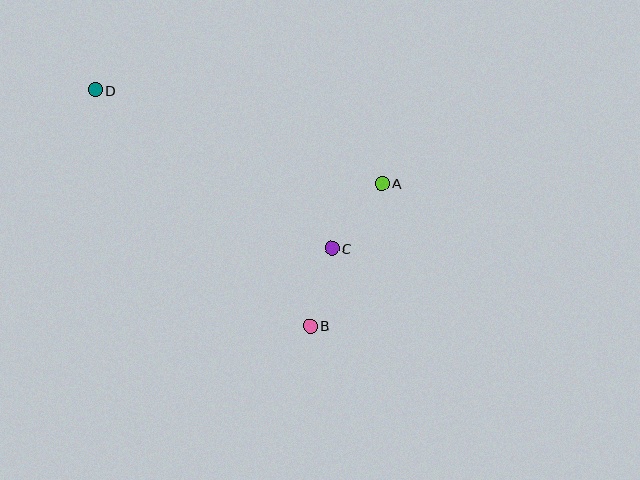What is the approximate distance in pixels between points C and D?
The distance between C and D is approximately 285 pixels.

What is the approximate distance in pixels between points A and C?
The distance between A and C is approximately 82 pixels.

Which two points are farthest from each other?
Points B and D are farthest from each other.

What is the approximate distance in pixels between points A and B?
The distance between A and B is approximately 160 pixels.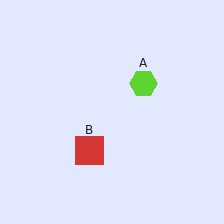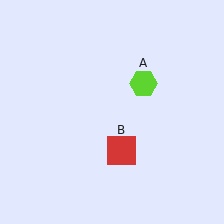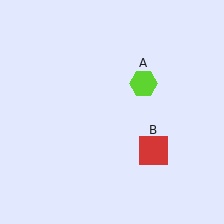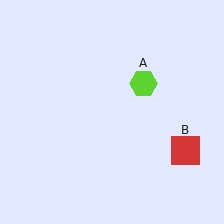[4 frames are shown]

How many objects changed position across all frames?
1 object changed position: red square (object B).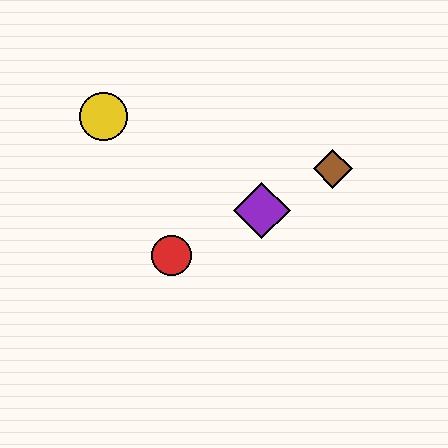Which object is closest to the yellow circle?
The red circle is closest to the yellow circle.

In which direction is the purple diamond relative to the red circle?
The purple diamond is to the right of the red circle.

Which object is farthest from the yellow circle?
The brown diamond is farthest from the yellow circle.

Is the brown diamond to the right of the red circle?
Yes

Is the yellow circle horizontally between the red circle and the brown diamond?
No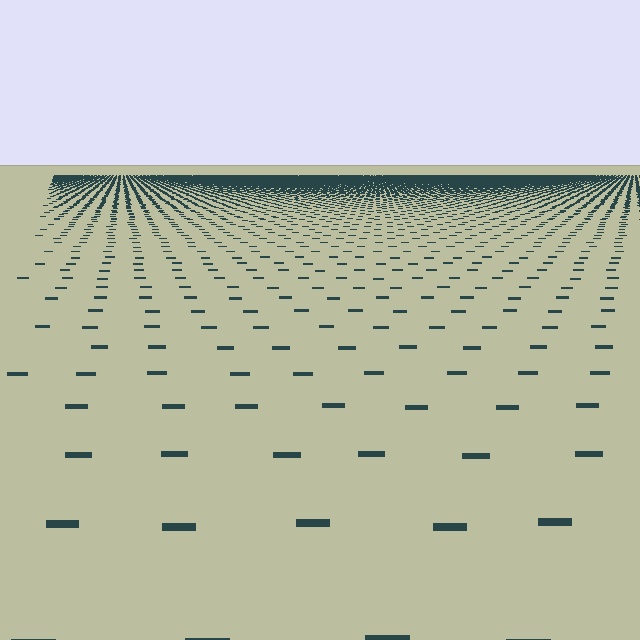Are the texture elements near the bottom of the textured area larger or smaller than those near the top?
Larger. Near the bottom, elements are closer to the viewer and appear at a bigger on-screen size.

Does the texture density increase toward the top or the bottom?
Density increases toward the top.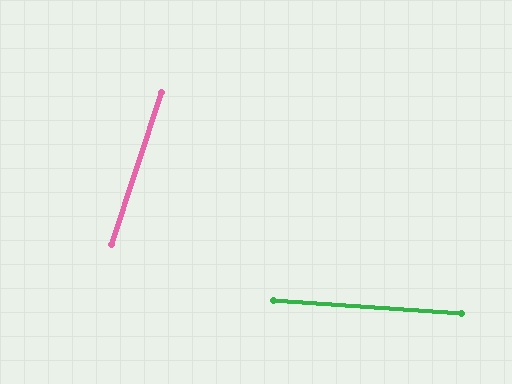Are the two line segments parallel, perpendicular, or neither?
Neither parallel nor perpendicular — they differ by about 76°.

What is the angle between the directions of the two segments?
Approximately 76 degrees.